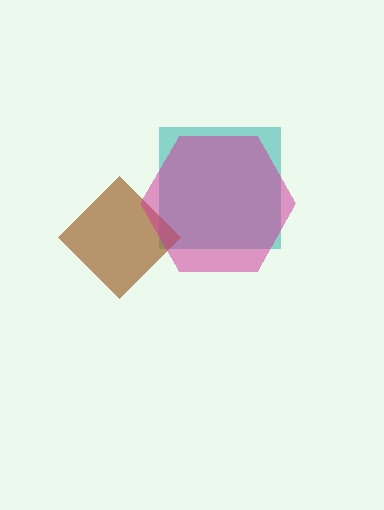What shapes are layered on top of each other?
The layered shapes are: a teal square, a brown diamond, a magenta hexagon.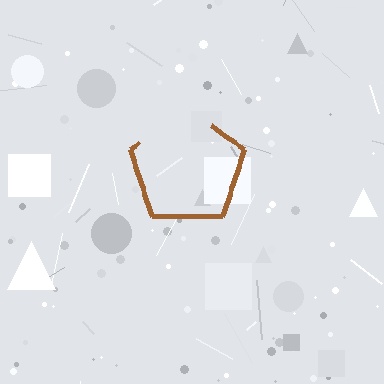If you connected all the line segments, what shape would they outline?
They would outline a pentagon.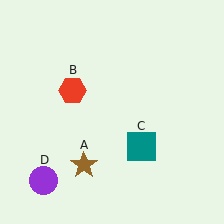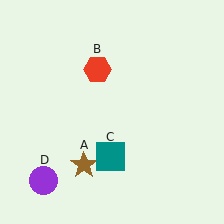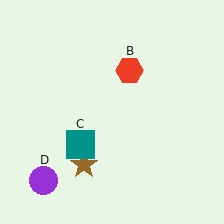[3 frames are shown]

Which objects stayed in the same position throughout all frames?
Brown star (object A) and purple circle (object D) remained stationary.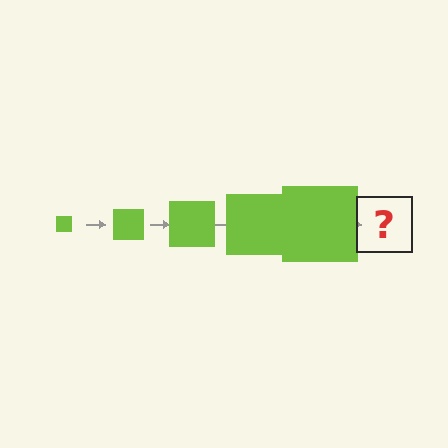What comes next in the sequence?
The next element should be a lime square, larger than the previous one.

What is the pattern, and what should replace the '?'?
The pattern is that the square gets progressively larger each step. The '?' should be a lime square, larger than the previous one.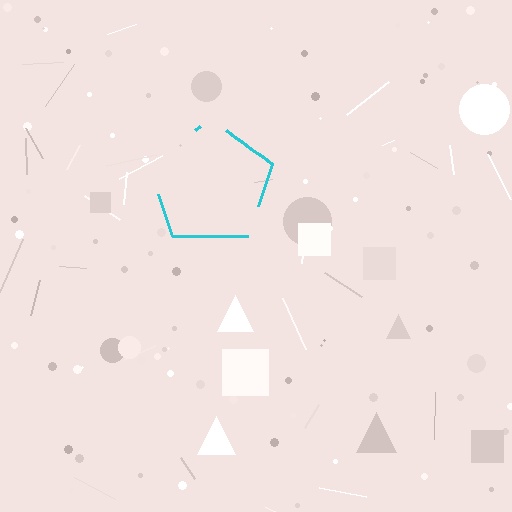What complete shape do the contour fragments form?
The contour fragments form a pentagon.